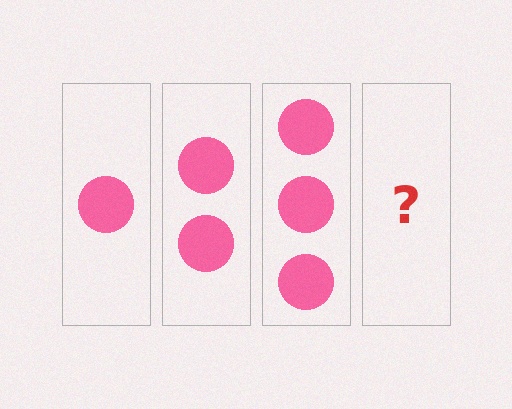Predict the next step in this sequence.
The next step is 4 circles.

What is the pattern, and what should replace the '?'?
The pattern is that each step adds one more circle. The '?' should be 4 circles.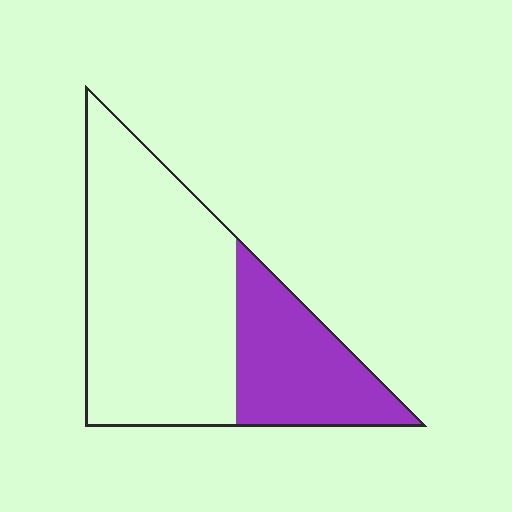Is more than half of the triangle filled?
No.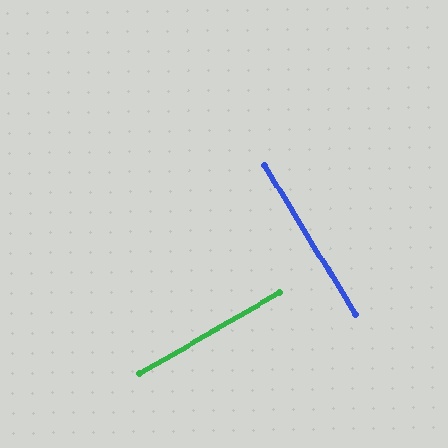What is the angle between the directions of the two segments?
Approximately 88 degrees.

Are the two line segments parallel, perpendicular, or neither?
Perpendicular — they meet at approximately 88°.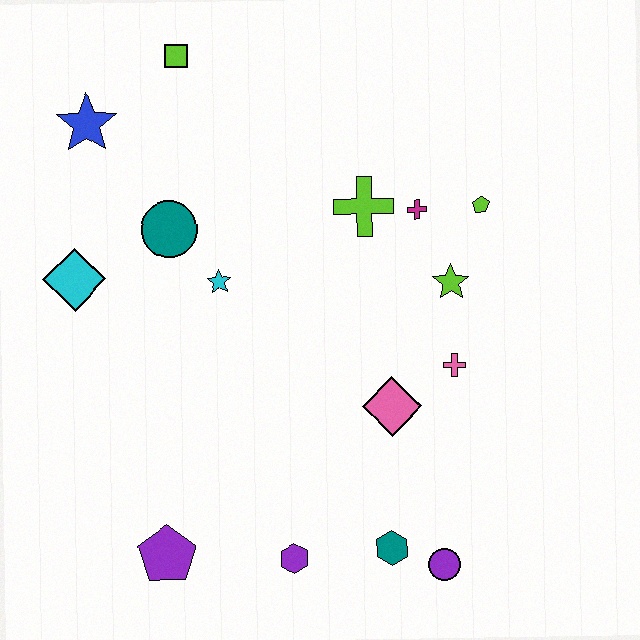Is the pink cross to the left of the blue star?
No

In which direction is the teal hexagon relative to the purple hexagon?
The teal hexagon is to the right of the purple hexagon.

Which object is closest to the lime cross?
The magenta cross is closest to the lime cross.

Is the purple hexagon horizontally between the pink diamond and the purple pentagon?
Yes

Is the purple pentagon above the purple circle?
Yes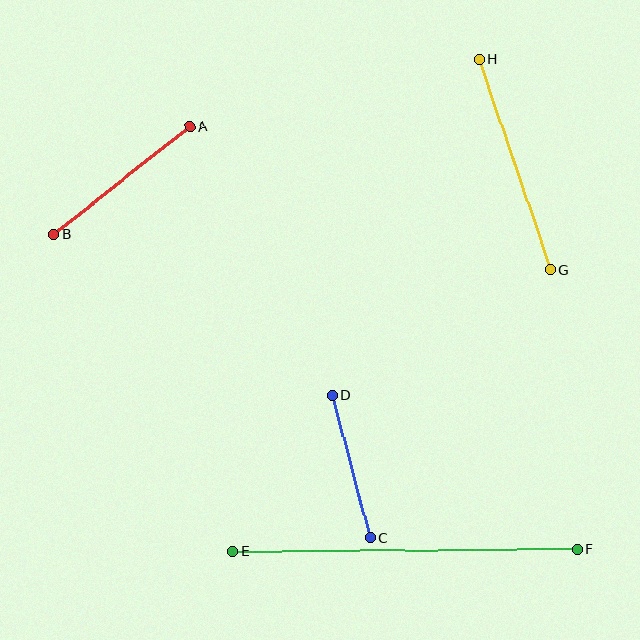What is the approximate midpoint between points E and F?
The midpoint is at approximately (405, 550) pixels.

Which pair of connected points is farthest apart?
Points E and F are farthest apart.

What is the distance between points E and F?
The distance is approximately 344 pixels.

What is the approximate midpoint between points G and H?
The midpoint is at approximately (515, 164) pixels.